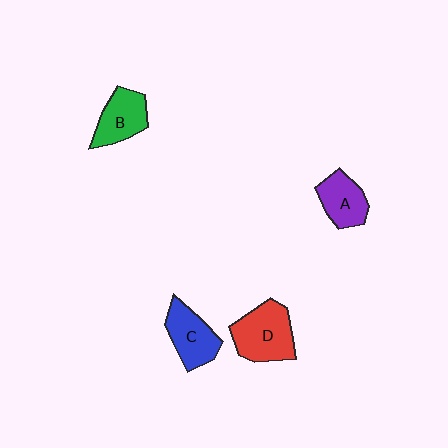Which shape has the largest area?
Shape D (red).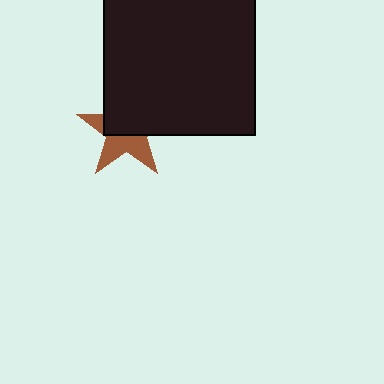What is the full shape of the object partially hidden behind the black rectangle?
The partially hidden object is a brown star.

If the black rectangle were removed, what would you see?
You would see the complete brown star.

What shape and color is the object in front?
The object in front is a black rectangle.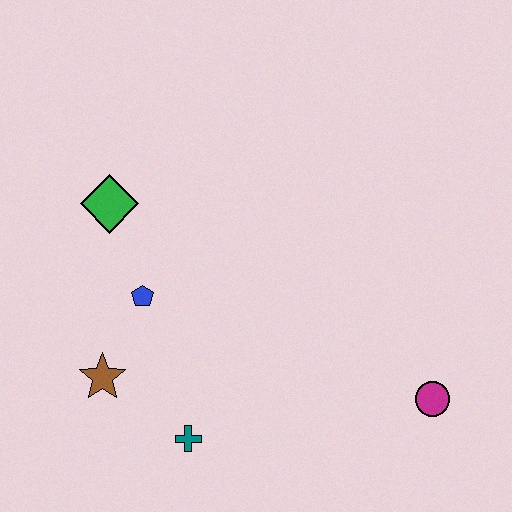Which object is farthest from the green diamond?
The magenta circle is farthest from the green diamond.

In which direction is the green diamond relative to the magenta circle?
The green diamond is to the left of the magenta circle.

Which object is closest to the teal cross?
The brown star is closest to the teal cross.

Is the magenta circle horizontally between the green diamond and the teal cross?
No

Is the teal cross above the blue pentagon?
No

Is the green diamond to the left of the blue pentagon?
Yes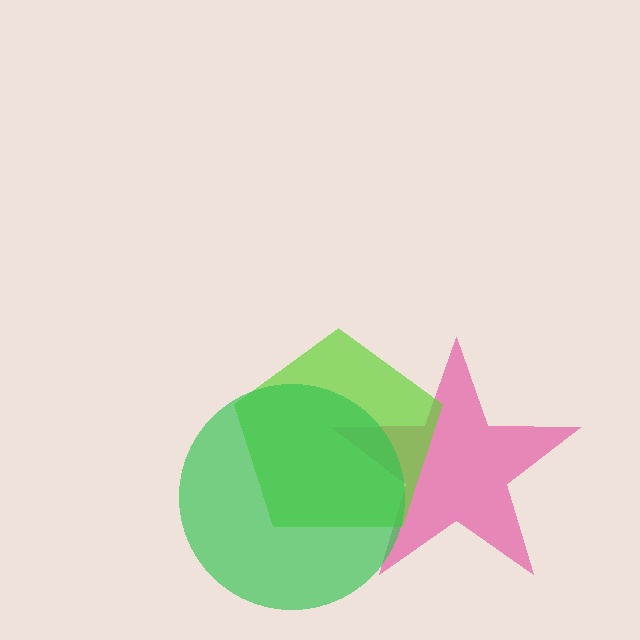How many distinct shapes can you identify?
There are 3 distinct shapes: a pink star, a lime pentagon, a green circle.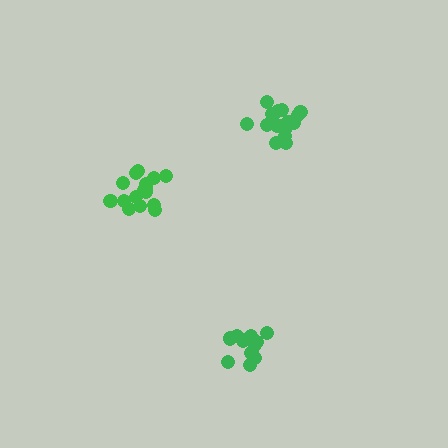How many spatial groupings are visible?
There are 3 spatial groupings.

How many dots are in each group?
Group 1: 14 dots, Group 2: 16 dots, Group 3: 16 dots (46 total).